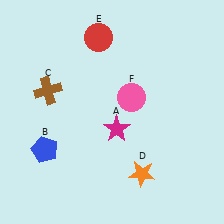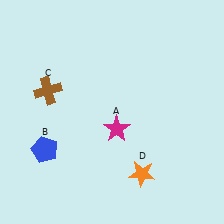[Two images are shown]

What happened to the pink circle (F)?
The pink circle (F) was removed in Image 2. It was in the top-right area of Image 1.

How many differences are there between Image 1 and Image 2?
There are 2 differences between the two images.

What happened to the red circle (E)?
The red circle (E) was removed in Image 2. It was in the top-left area of Image 1.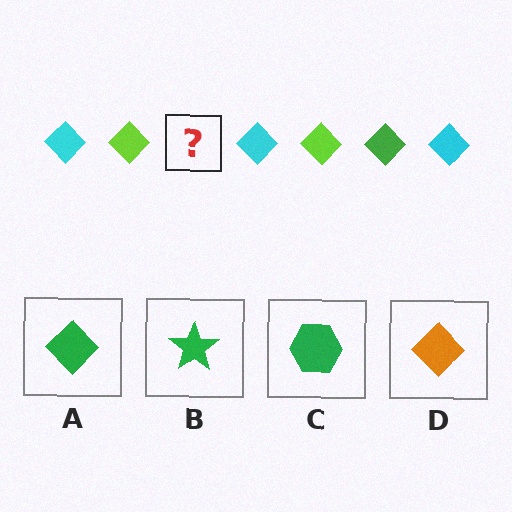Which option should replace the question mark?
Option A.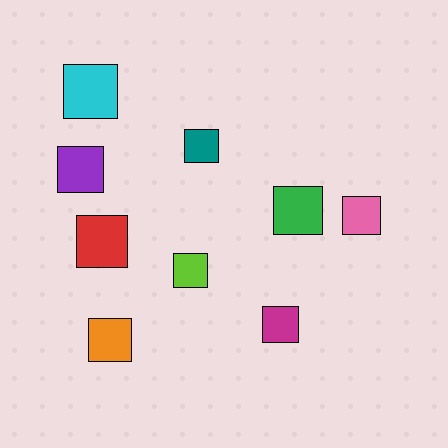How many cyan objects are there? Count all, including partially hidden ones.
There is 1 cyan object.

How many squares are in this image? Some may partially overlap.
There are 9 squares.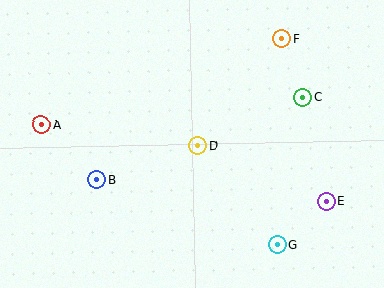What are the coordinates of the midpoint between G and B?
The midpoint between G and B is at (187, 213).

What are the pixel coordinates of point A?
Point A is at (41, 125).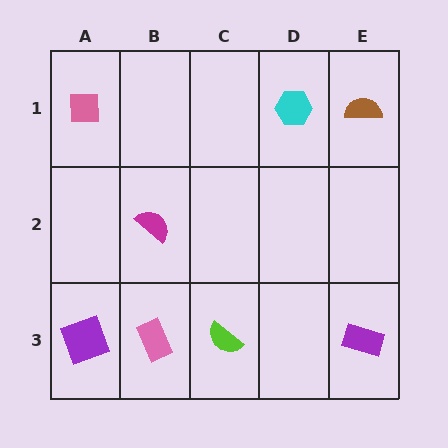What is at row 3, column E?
A purple rectangle.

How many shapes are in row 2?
1 shape.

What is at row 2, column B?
A magenta semicircle.